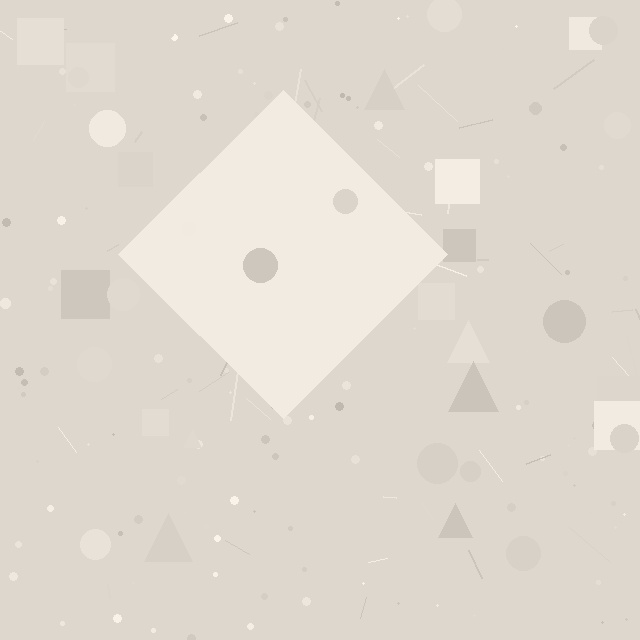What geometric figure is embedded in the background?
A diamond is embedded in the background.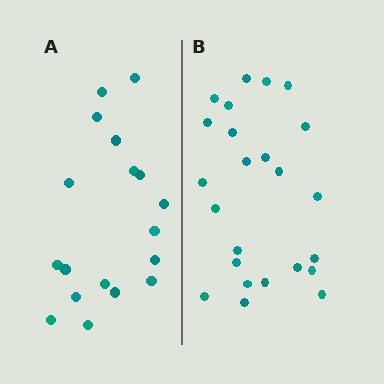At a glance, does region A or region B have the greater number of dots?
Region B (the right region) has more dots.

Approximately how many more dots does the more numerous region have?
Region B has about 6 more dots than region A.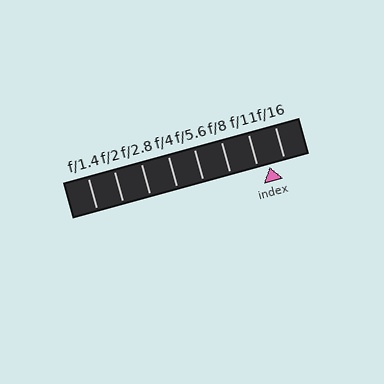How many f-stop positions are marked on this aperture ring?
There are 8 f-stop positions marked.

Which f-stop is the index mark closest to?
The index mark is closest to f/11.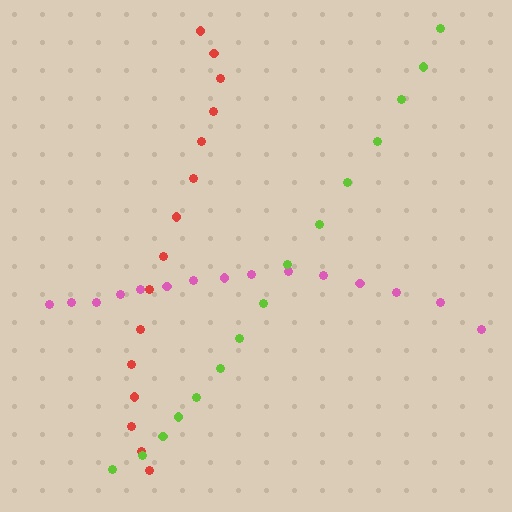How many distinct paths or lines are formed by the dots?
There are 3 distinct paths.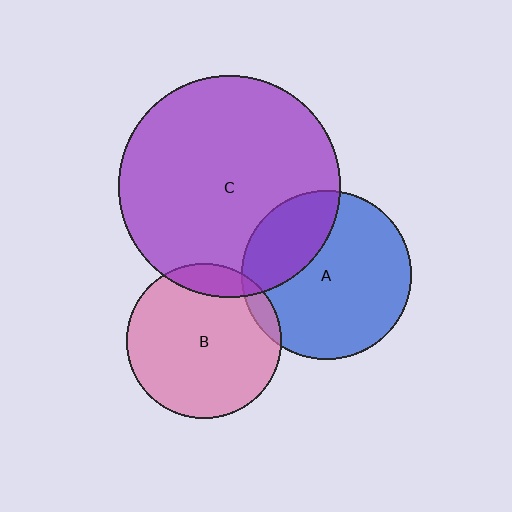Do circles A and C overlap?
Yes.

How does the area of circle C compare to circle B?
Approximately 2.1 times.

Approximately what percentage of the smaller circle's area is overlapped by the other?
Approximately 30%.